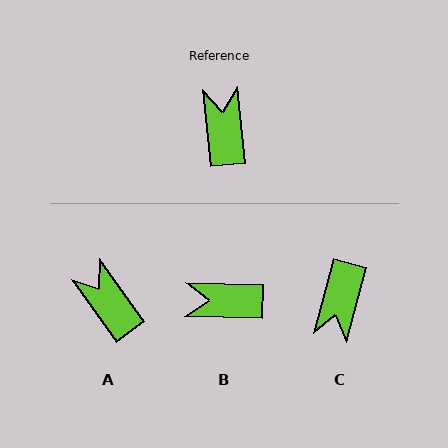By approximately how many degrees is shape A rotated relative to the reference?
Approximately 30 degrees counter-clockwise.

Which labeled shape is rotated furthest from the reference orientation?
C, about 159 degrees away.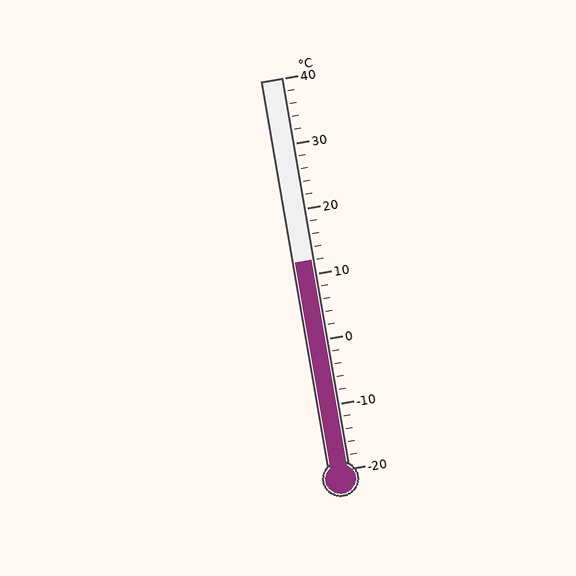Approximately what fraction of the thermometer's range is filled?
The thermometer is filled to approximately 55% of its range.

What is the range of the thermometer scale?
The thermometer scale ranges from -20°C to 40°C.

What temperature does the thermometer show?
The thermometer shows approximately 12°C.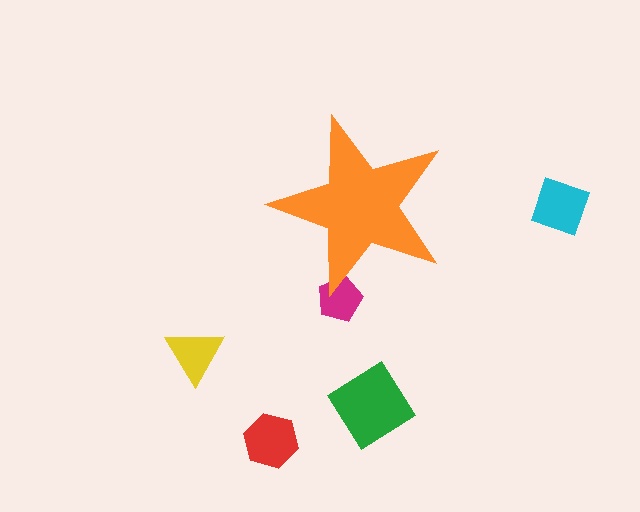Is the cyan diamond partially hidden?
No, the cyan diamond is fully visible.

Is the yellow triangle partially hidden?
No, the yellow triangle is fully visible.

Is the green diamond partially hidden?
No, the green diamond is fully visible.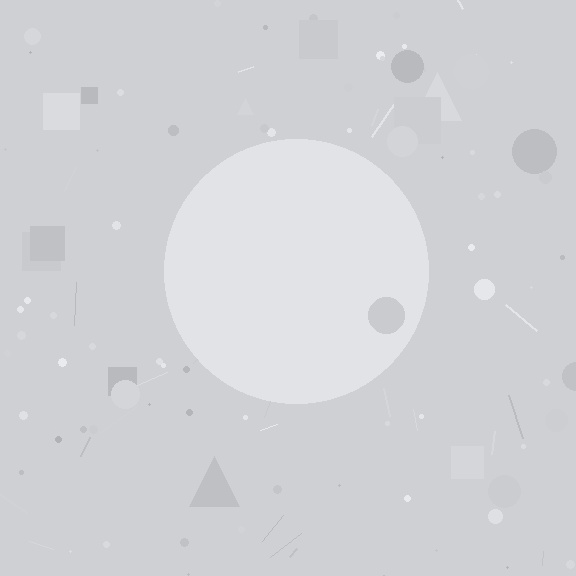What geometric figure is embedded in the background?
A circle is embedded in the background.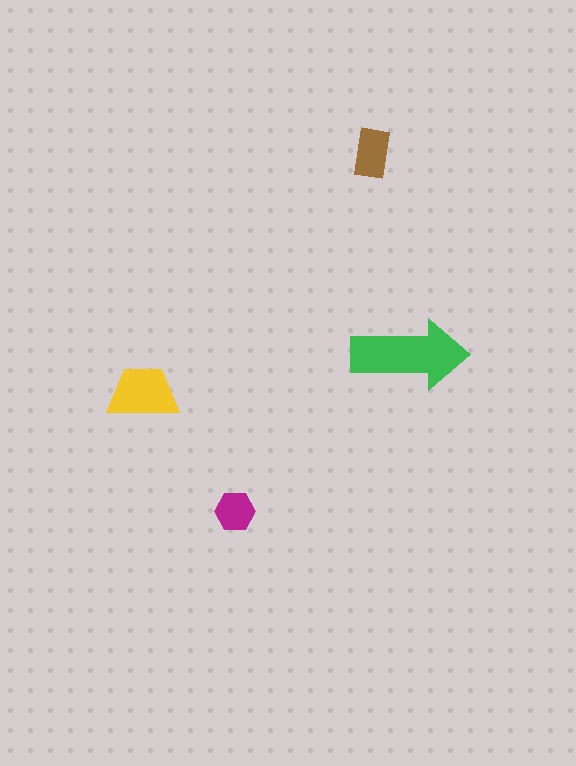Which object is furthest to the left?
The yellow trapezoid is leftmost.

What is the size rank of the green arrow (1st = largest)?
1st.